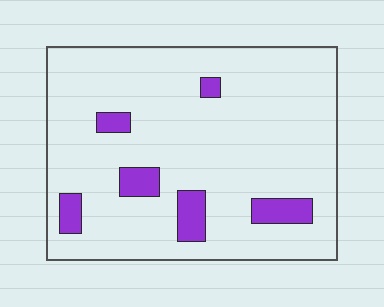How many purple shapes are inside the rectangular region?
6.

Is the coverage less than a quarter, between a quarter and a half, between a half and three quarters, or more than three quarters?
Less than a quarter.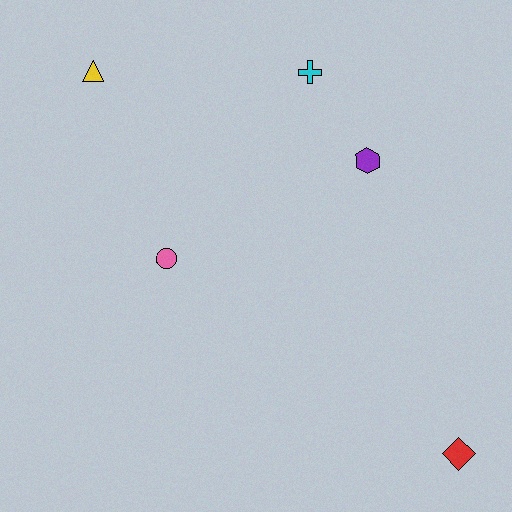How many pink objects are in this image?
There is 1 pink object.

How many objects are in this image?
There are 5 objects.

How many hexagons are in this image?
There is 1 hexagon.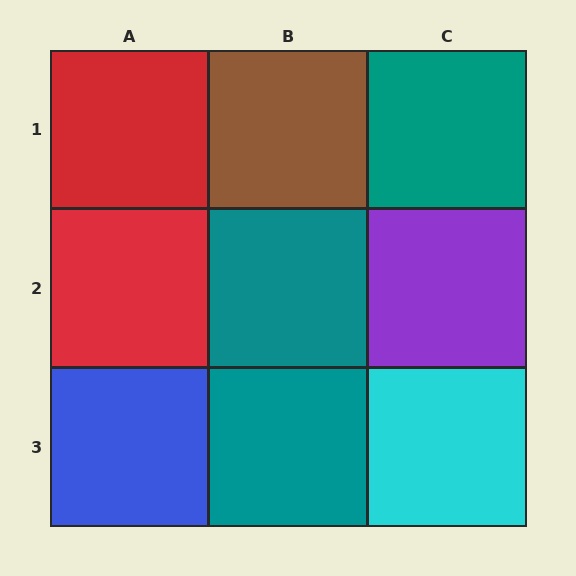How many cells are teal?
3 cells are teal.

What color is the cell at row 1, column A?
Red.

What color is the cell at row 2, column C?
Purple.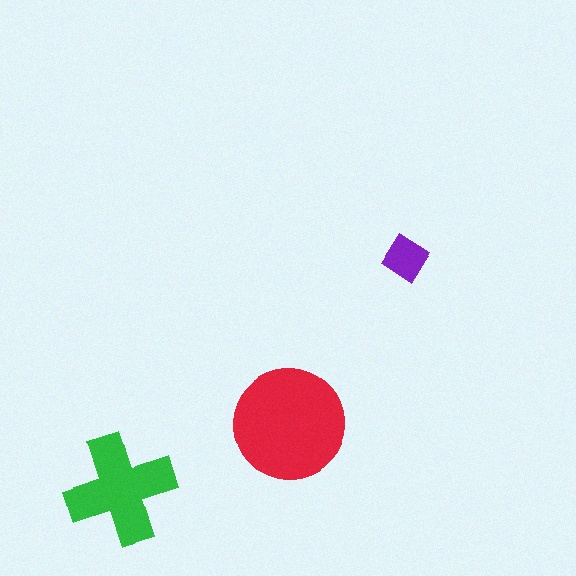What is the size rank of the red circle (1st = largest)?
1st.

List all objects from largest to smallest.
The red circle, the green cross, the purple diamond.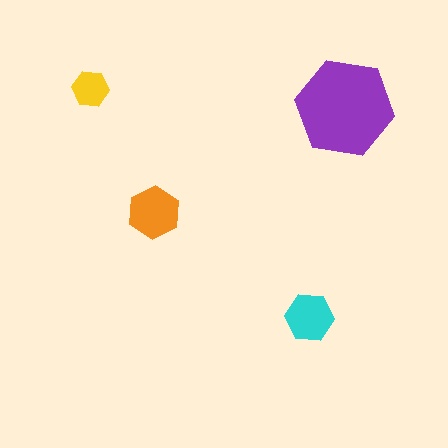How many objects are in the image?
There are 4 objects in the image.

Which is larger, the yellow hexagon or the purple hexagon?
The purple one.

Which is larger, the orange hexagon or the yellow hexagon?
The orange one.